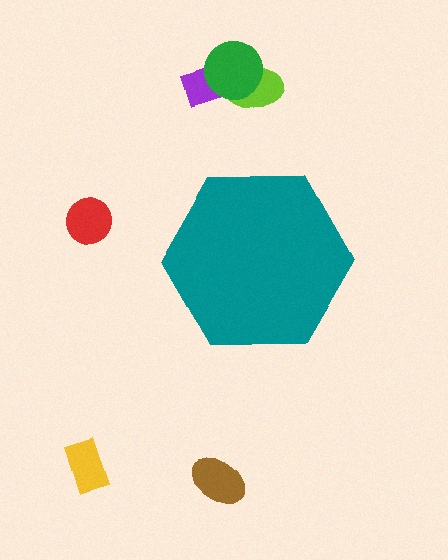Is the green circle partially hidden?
No, the green circle is fully visible.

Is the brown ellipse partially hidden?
No, the brown ellipse is fully visible.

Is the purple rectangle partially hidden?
No, the purple rectangle is fully visible.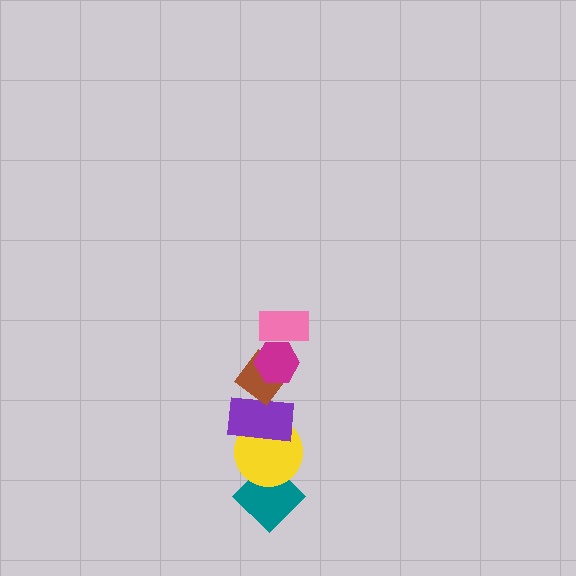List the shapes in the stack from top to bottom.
From top to bottom: the pink rectangle, the magenta hexagon, the brown diamond, the purple rectangle, the yellow circle, the teal diamond.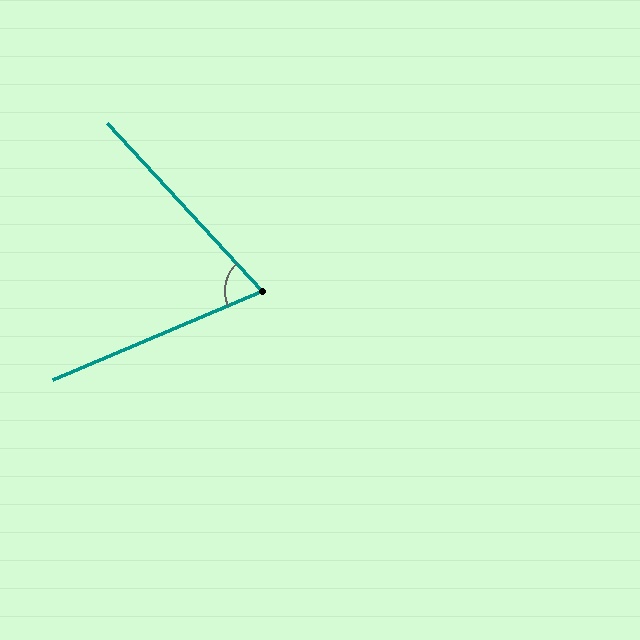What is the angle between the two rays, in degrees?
Approximately 70 degrees.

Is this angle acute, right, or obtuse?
It is acute.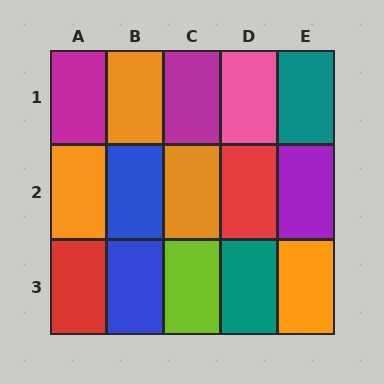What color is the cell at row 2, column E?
Purple.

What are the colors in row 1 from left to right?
Magenta, orange, magenta, pink, teal.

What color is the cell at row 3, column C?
Lime.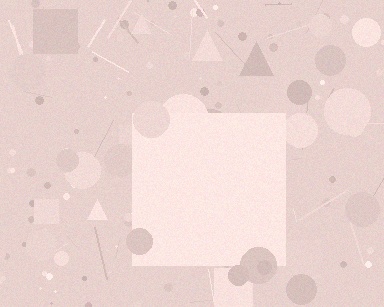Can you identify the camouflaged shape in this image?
The camouflaged shape is a square.